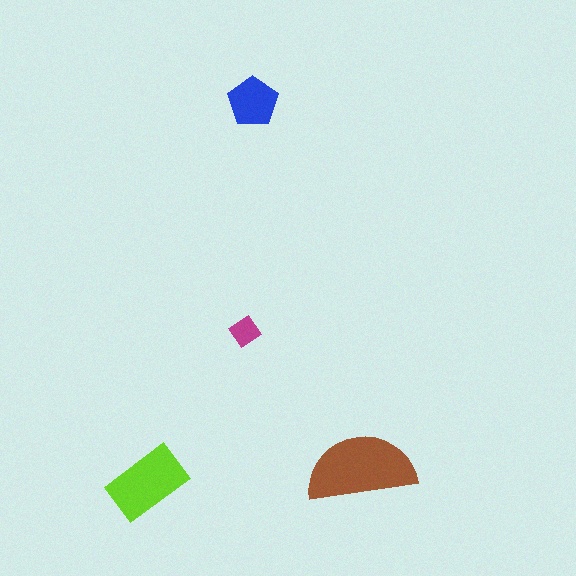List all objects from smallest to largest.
The magenta diamond, the blue pentagon, the lime rectangle, the brown semicircle.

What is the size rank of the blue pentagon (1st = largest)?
3rd.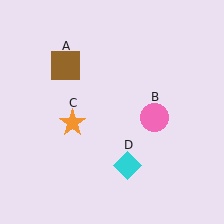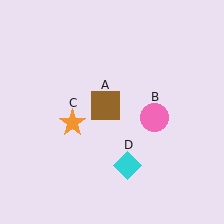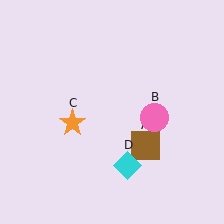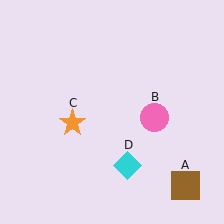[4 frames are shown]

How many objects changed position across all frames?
1 object changed position: brown square (object A).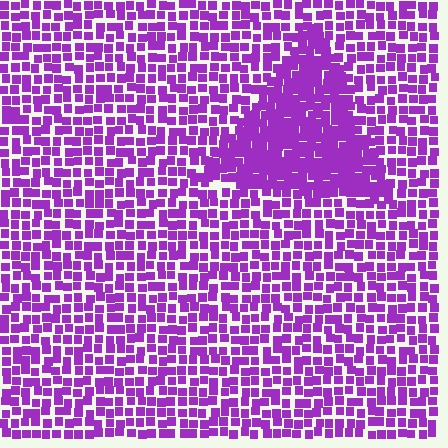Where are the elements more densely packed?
The elements are more densely packed inside the triangle boundary.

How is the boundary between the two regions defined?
The boundary is defined by a change in element density (approximately 1.8x ratio). All elements are the same color, size, and shape.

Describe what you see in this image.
The image contains small purple elements arranged at two different densities. A triangle-shaped region is visible where the elements are more densely packed than the surrounding area.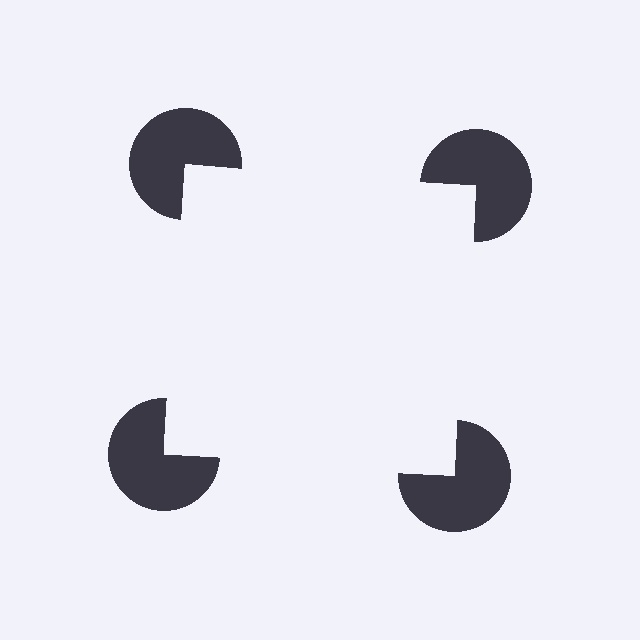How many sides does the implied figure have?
4 sides.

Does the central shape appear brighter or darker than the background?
It typically appears slightly brighter than the background, even though no actual brightness change is drawn.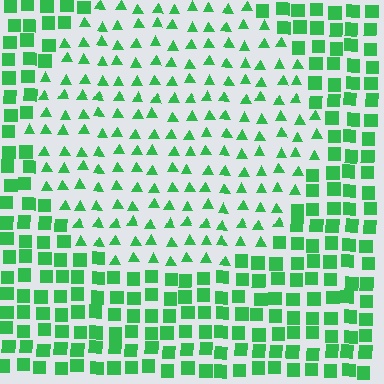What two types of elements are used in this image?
The image uses triangles inside the circle region and squares outside it.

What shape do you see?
I see a circle.